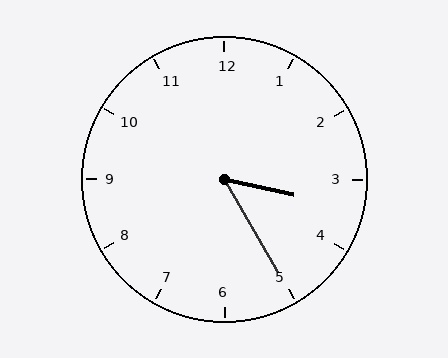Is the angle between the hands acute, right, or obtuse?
It is acute.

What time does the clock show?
3:25.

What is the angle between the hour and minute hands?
Approximately 48 degrees.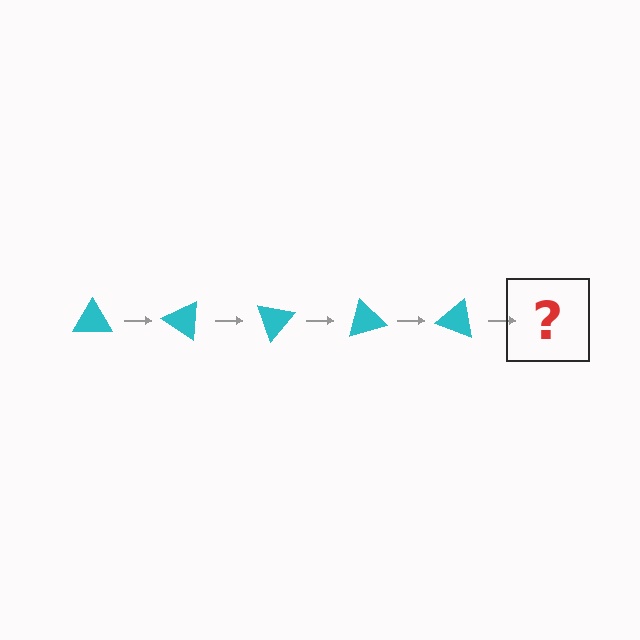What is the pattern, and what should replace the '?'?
The pattern is that the triangle rotates 35 degrees each step. The '?' should be a cyan triangle rotated 175 degrees.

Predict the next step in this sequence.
The next step is a cyan triangle rotated 175 degrees.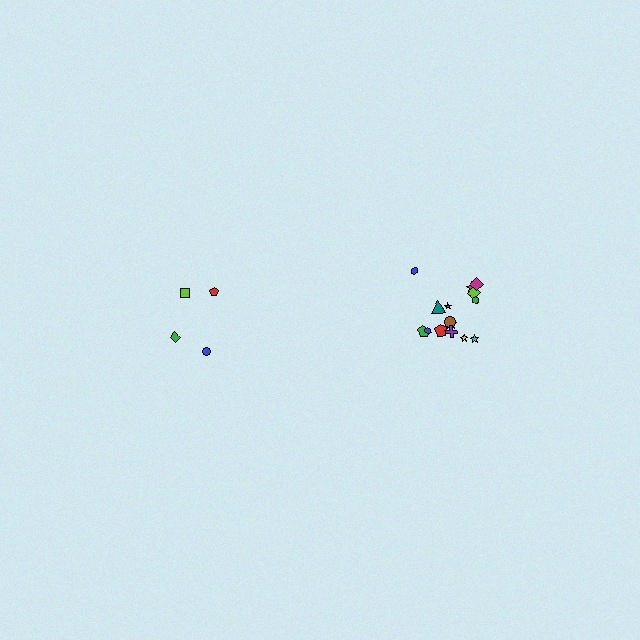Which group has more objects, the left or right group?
The right group.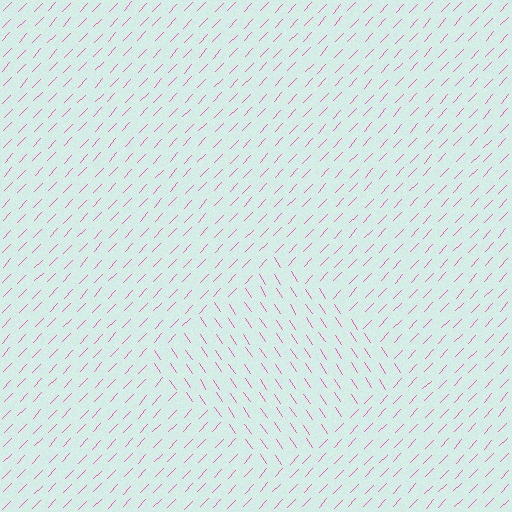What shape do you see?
I see a diamond.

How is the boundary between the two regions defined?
The boundary is defined purely by a change in line orientation (approximately 77 degrees difference). All lines are the same color and thickness.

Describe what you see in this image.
The image is filled with small pink line segments. A diamond region in the image has lines oriented differently from the surrounding lines, creating a visible texture boundary.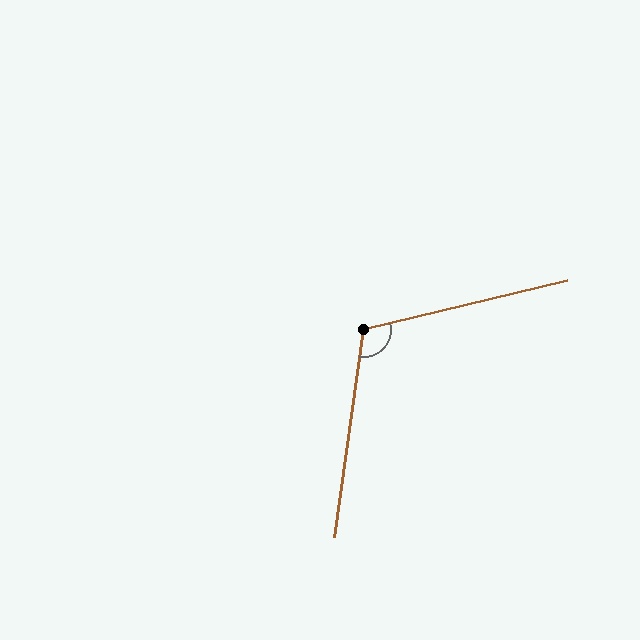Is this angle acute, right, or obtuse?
It is obtuse.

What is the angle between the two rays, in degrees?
Approximately 112 degrees.